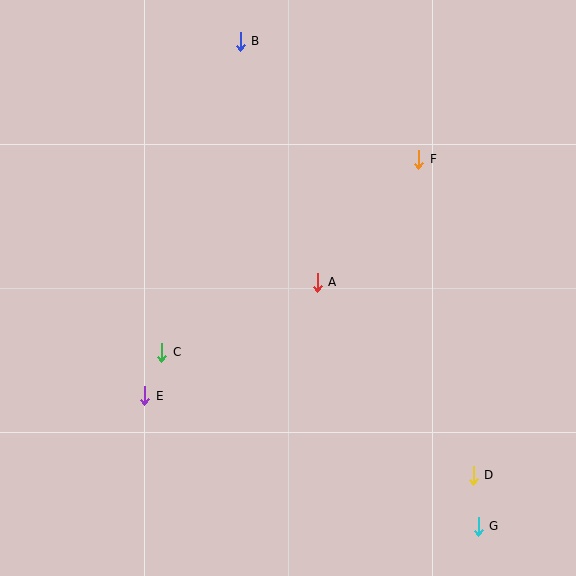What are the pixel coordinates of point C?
Point C is at (162, 352).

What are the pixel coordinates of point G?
Point G is at (478, 526).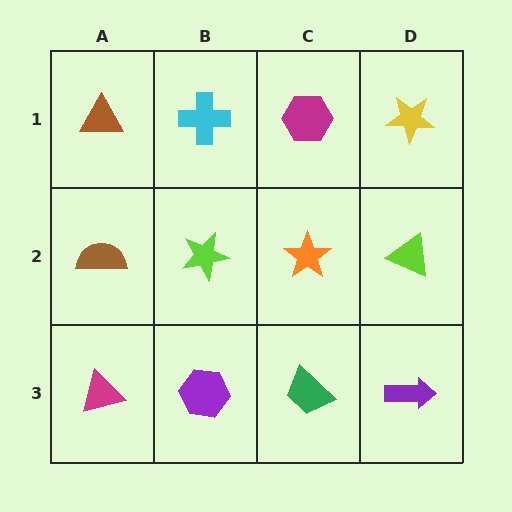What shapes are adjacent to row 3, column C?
An orange star (row 2, column C), a purple hexagon (row 3, column B), a purple arrow (row 3, column D).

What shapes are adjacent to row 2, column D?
A yellow star (row 1, column D), a purple arrow (row 3, column D), an orange star (row 2, column C).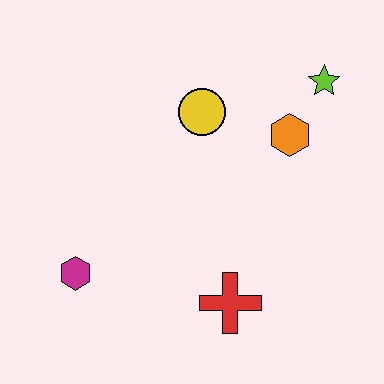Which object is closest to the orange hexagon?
The lime star is closest to the orange hexagon.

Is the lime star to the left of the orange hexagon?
No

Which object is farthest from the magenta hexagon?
The lime star is farthest from the magenta hexagon.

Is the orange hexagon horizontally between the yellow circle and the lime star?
Yes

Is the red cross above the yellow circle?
No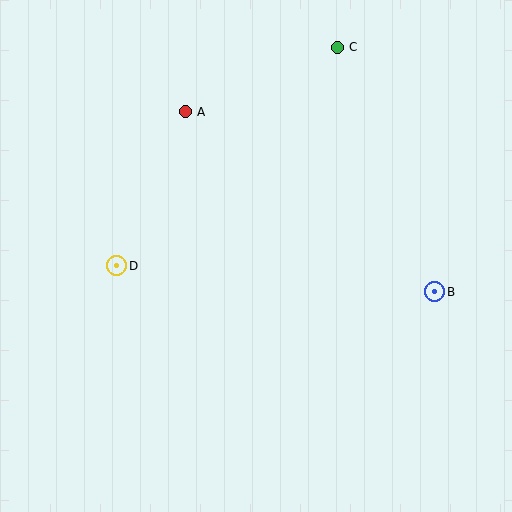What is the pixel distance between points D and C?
The distance between D and C is 310 pixels.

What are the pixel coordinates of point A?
Point A is at (185, 112).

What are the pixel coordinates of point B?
Point B is at (435, 292).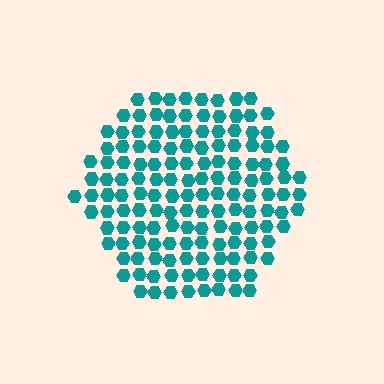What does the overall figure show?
The overall figure shows a hexagon.